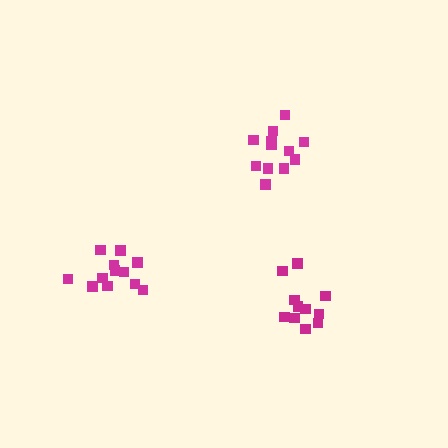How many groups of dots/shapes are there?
There are 3 groups.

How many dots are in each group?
Group 1: 11 dots, Group 2: 12 dots, Group 3: 12 dots (35 total).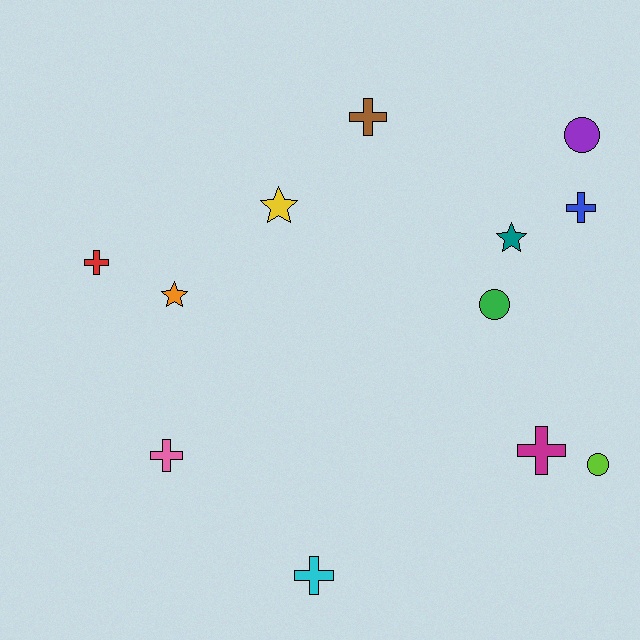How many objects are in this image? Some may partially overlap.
There are 12 objects.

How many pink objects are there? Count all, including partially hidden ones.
There is 1 pink object.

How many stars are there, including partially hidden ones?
There are 3 stars.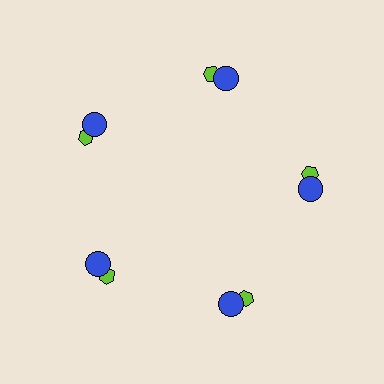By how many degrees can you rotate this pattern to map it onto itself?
The pattern maps onto itself every 72 degrees of rotation.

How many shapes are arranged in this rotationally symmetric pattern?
There are 10 shapes, arranged in 5 groups of 2.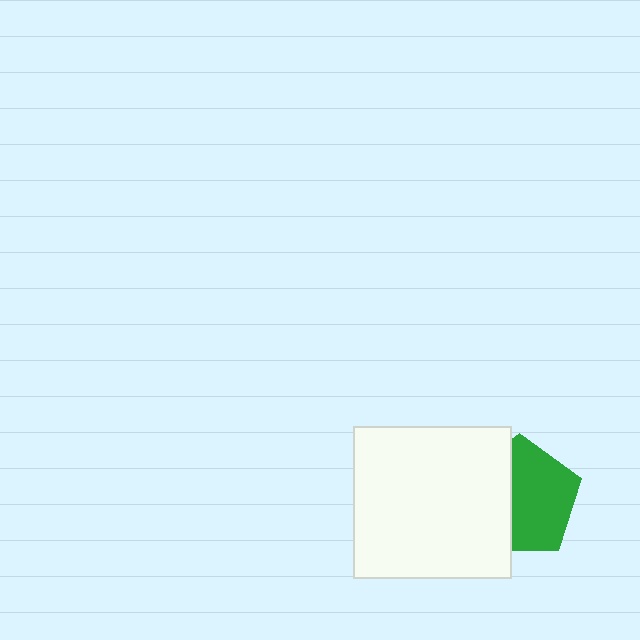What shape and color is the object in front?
The object in front is a white rectangle.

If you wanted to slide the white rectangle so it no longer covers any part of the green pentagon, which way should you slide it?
Slide it left — that is the most direct way to separate the two shapes.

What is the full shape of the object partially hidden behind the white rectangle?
The partially hidden object is a green pentagon.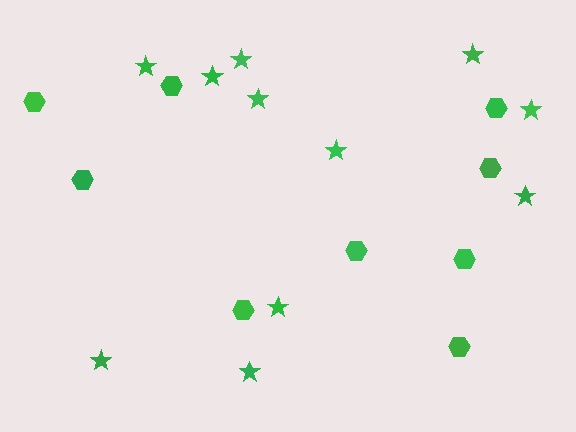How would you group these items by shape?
There are 2 groups: one group of stars (11) and one group of hexagons (9).